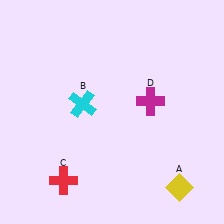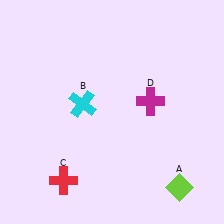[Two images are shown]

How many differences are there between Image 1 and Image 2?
There is 1 difference between the two images.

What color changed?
The diamond (A) changed from yellow in Image 1 to lime in Image 2.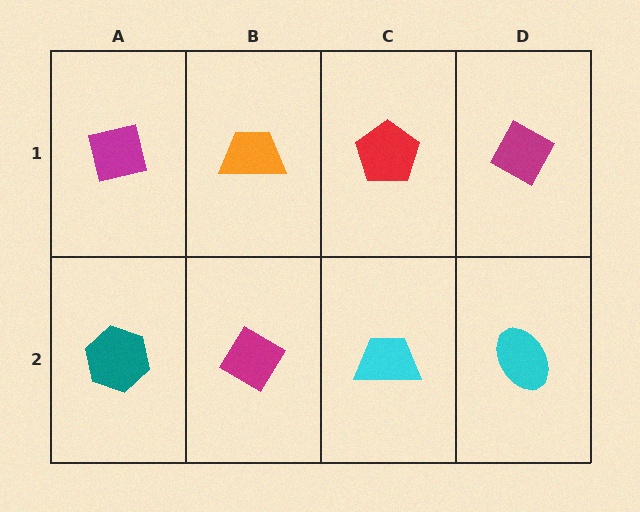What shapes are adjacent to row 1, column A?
A teal hexagon (row 2, column A), an orange trapezoid (row 1, column B).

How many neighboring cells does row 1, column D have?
2.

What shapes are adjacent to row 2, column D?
A magenta diamond (row 1, column D), a cyan trapezoid (row 2, column C).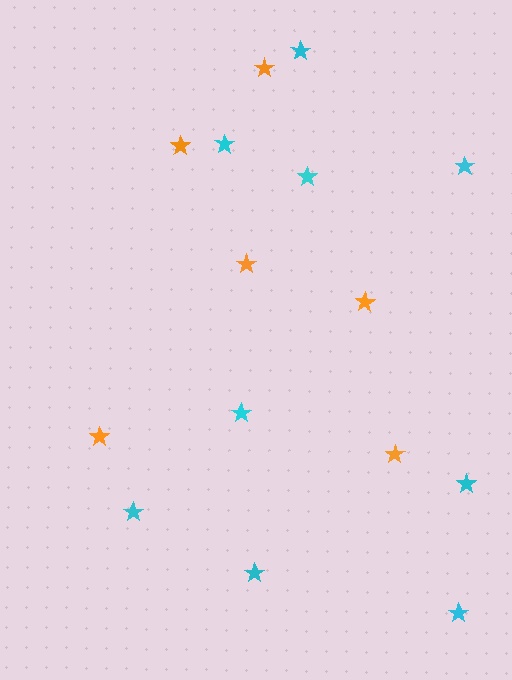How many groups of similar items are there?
There are 2 groups: one group of cyan stars (9) and one group of orange stars (6).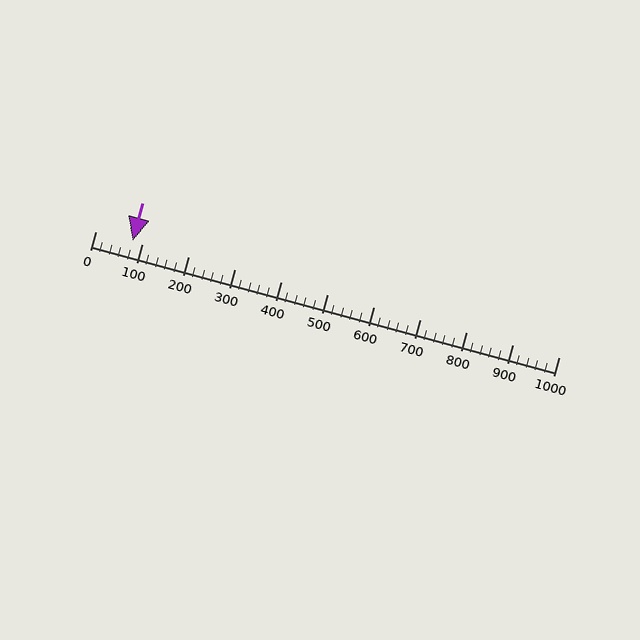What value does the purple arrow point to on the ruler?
The purple arrow points to approximately 80.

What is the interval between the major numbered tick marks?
The major tick marks are spaced 100 units apart.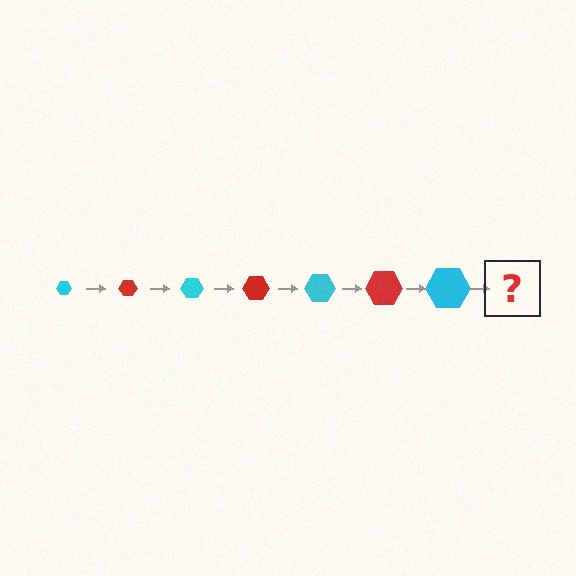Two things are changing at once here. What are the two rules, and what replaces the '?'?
The two rules are that the hexagon grows larger each step and the color cycles through cyan and red. The '?' should be a red hexagon, larger than the previous one.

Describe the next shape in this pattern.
It should be a red hexagon, larger than the previous one.